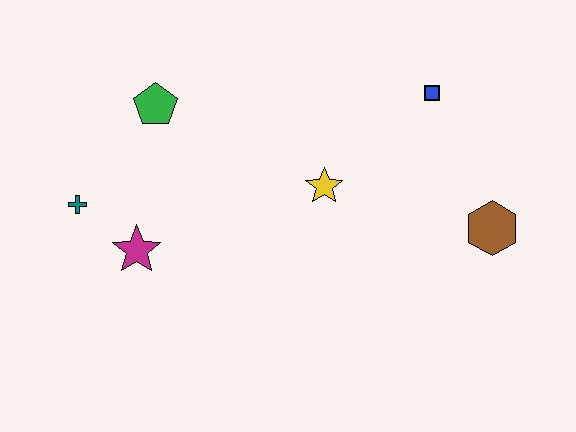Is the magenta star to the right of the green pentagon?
No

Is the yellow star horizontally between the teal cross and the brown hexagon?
Yes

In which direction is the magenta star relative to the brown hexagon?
The magenta star is to the left of the brown hexagon.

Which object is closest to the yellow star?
The blue square is closest to the yellow star.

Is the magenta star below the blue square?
Yes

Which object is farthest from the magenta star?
The brown hexagon is farthest from the magenta star.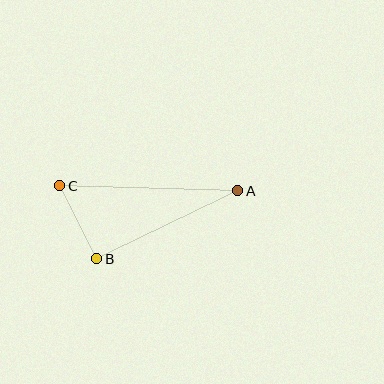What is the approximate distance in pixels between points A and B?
The distance between A and B is approximately 156 pixels.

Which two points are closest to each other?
Points B and C are closest to each other.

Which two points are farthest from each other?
Points A and C are farthest from each other.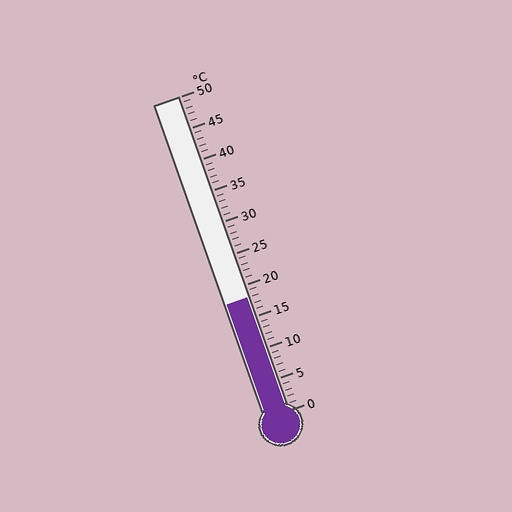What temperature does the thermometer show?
The thermometer shows approximately 18°C.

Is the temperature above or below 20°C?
The temperature is below 20°C.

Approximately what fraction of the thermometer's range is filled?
The thermometer is filled to approximately 35% of its range.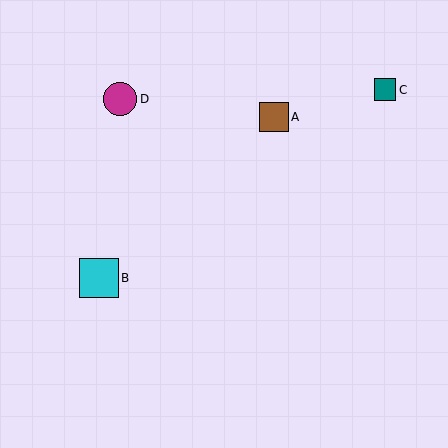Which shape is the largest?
The cyan square (labeled B) is the largest.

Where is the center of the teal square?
The center of the teal square is at (385, 90).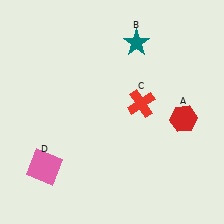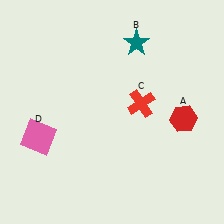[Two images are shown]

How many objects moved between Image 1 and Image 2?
1 object moved between the two images.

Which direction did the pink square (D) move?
The pink square (D) moved up.